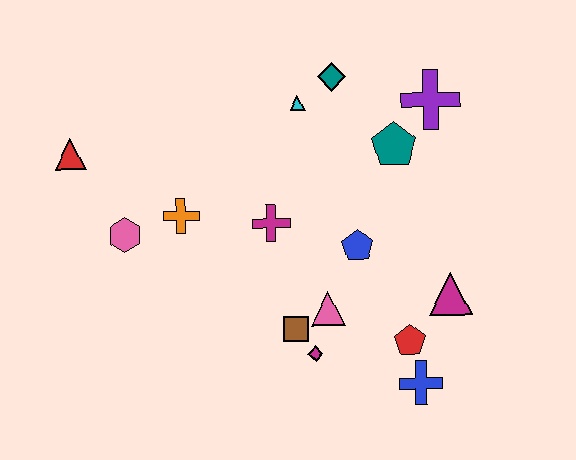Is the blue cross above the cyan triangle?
No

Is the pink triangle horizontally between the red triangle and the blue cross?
Yes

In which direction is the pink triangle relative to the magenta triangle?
The pink triangle is to the left of the magenta triangle.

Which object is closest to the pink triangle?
The brown square is closest to the pink triangle.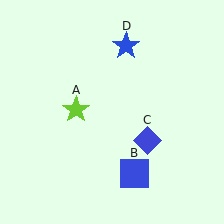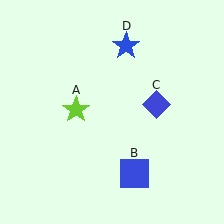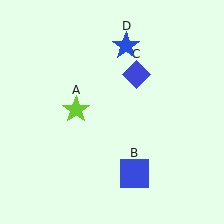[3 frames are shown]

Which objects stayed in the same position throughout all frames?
Lime star (object A) and blue square (object B) and blue star (object D) remained stationary.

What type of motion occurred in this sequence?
The blue diamond (object C) rotated counterclockwise around the center of the scene.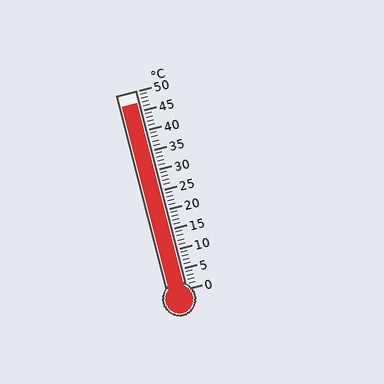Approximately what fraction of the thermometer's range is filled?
The thermometer is filled to approximately 95% of its range.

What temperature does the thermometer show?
The thermometer shows approximately 47°C.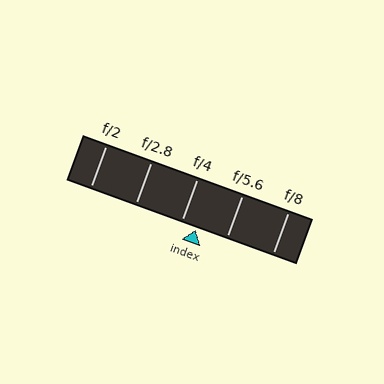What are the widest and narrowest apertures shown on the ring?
The widest aperture shown is f/2 and the narrowest is f/8.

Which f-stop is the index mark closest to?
The index mark is closest to f/4.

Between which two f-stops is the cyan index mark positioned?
The index mark is between f/4 and f/5.6.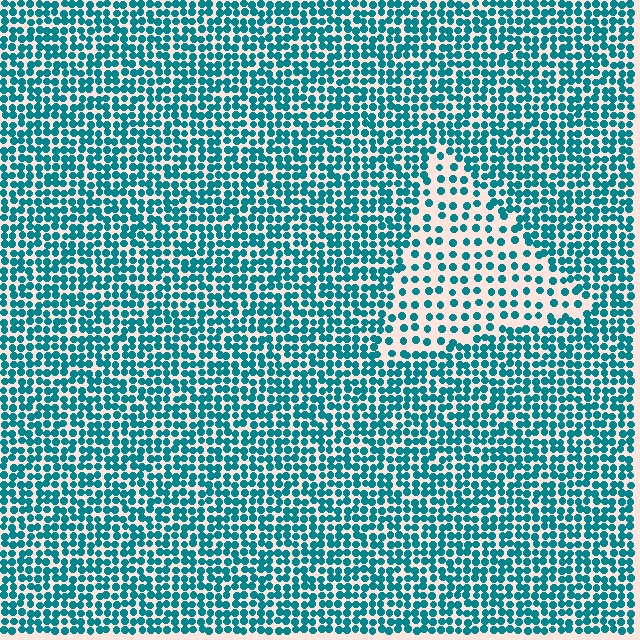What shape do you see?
I see a triangle.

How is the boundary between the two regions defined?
The boundary is defined by a change in element density (approximately 2.1x ratio). All elements are the same color, size, and shape.